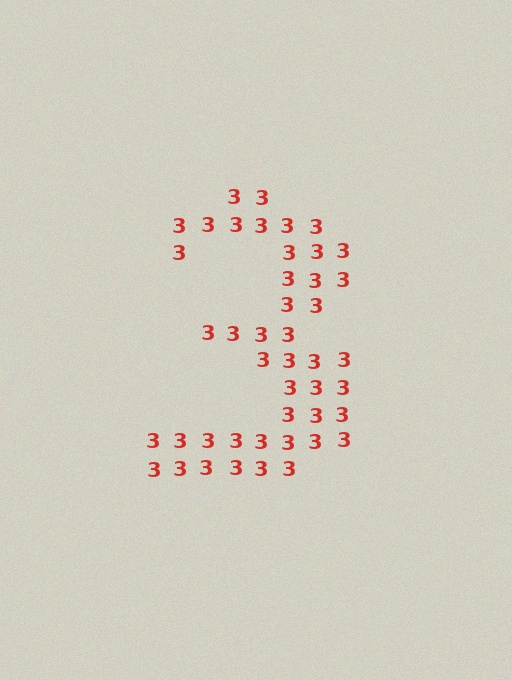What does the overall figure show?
The overall figure shows the digit 3.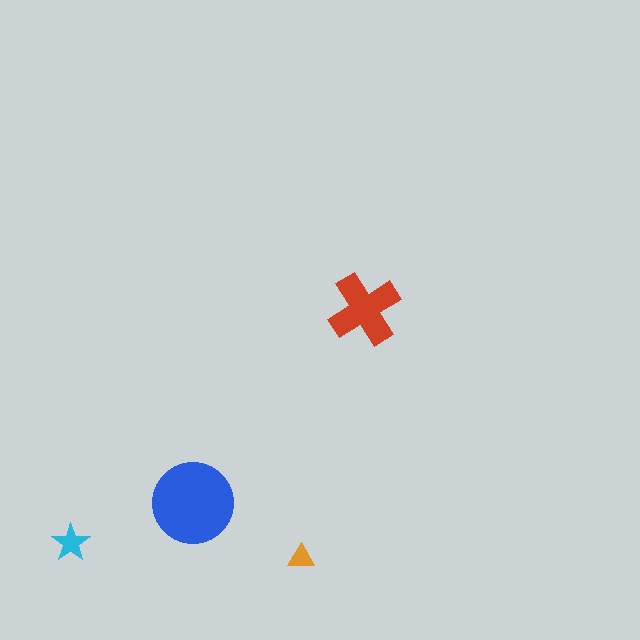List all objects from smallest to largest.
The orange triangle, the cyan star, the red cross, the blue circle.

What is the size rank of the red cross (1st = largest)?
2nd.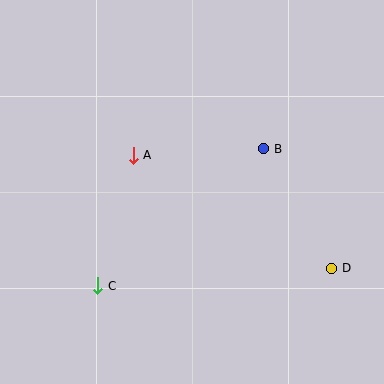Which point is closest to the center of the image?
Point A at (133, 155) is closest to the center.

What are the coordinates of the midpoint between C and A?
The midpoint between C and A is at (115, 221).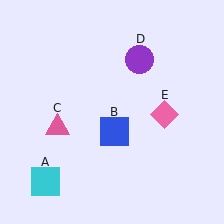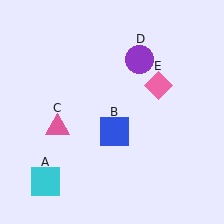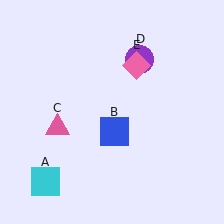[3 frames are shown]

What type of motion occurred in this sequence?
The pink diamond (object E) rotated counterclockwise around the center of the scene.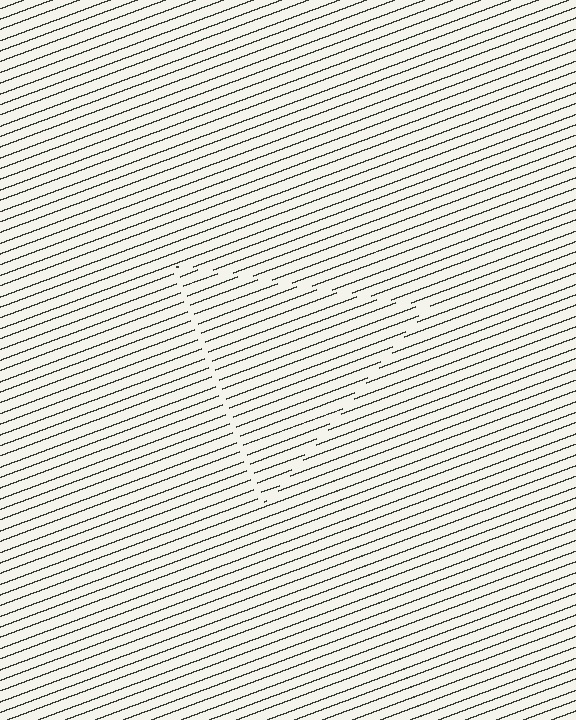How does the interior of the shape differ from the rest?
The interior of the shape contains the same grating, shifted by half a period — the contour is defined by the phase discontinuity where line-ends from the inner and outer gratings abut.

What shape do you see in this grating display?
An illusory triangle. The interior of the shape contains the same grating, shifted by half a period — the contour is defined by the phase discontinuity where line-ends from the inner and outer gratings abut.